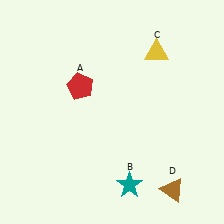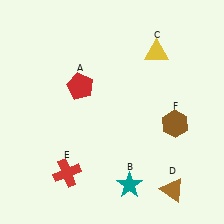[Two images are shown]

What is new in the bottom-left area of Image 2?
A red cross (E) was added in the bottom-left area of Image 2.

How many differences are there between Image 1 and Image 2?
There are 2 differences between the two images.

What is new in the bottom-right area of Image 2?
A brown hexagon (F) was added in the bottom-right area of Image 2.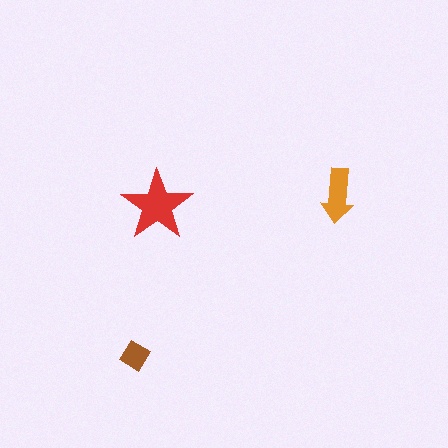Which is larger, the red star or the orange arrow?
The red star.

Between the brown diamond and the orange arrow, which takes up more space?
The orange arrow.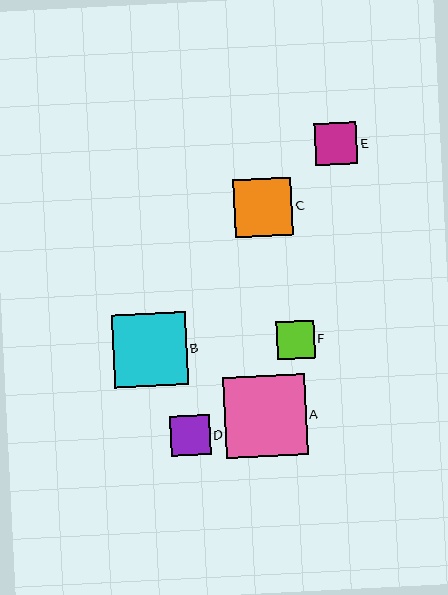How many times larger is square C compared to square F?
Square C is approximately 1.5 times the size of square F.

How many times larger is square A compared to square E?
Square A is approximately 1.9 times the size of square E.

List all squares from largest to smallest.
From largest to smallest: A, B, C, E, D, F.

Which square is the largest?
Square A is the largest with a size of approximately 81 pixels.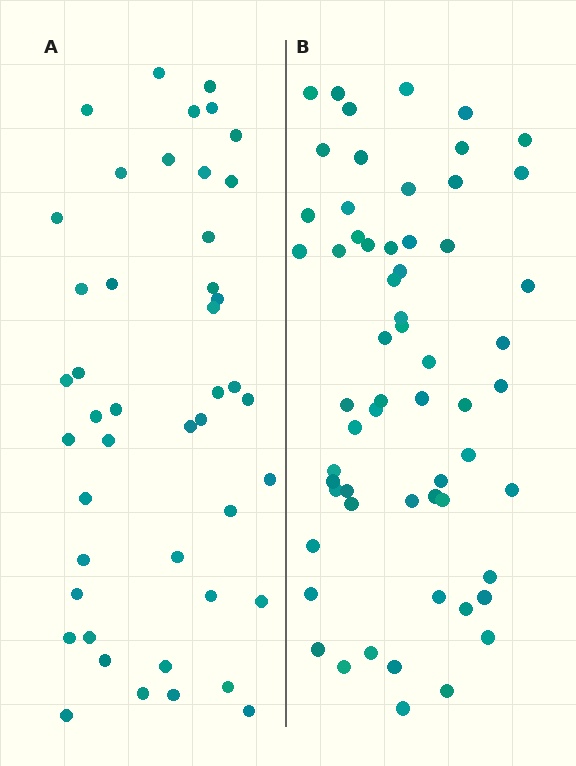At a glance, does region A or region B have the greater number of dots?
Region B (the right region) has more dots.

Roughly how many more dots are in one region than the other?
Region B has approximately 15 more dots than region A.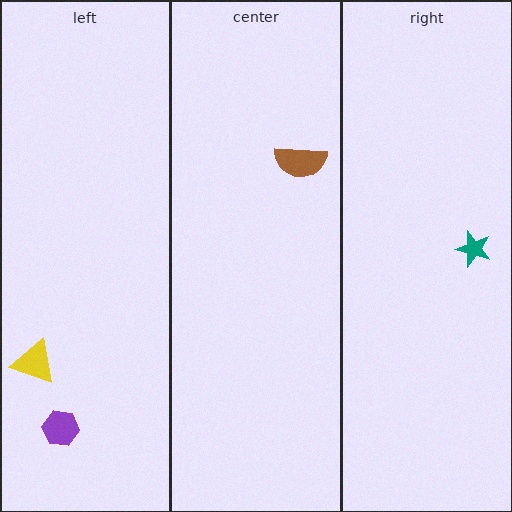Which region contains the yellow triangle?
The left region.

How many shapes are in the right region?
1.